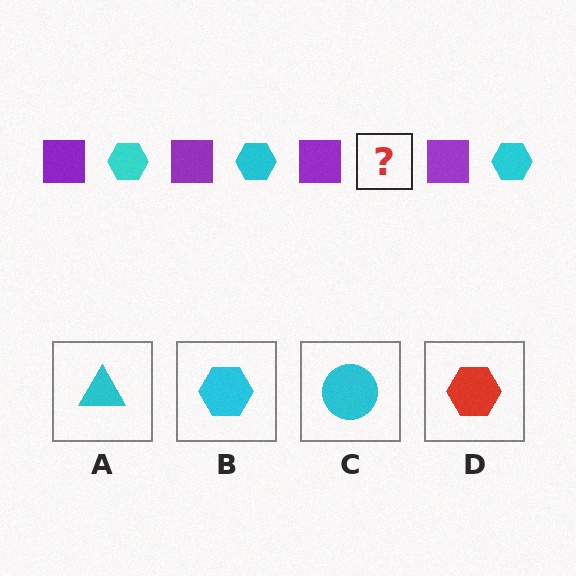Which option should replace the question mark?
Option B.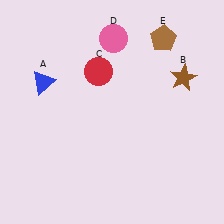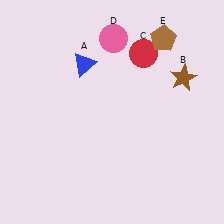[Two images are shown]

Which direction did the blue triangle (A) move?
The blue triangle (A) moved right.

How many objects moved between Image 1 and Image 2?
2 objects moved between the two images.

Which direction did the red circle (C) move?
The red circle (C) moved right.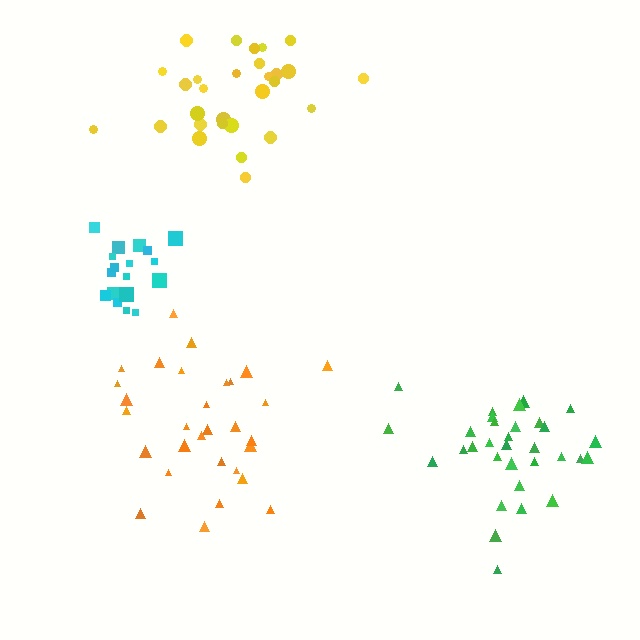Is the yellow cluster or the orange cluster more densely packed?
Yellow.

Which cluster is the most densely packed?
Cyan.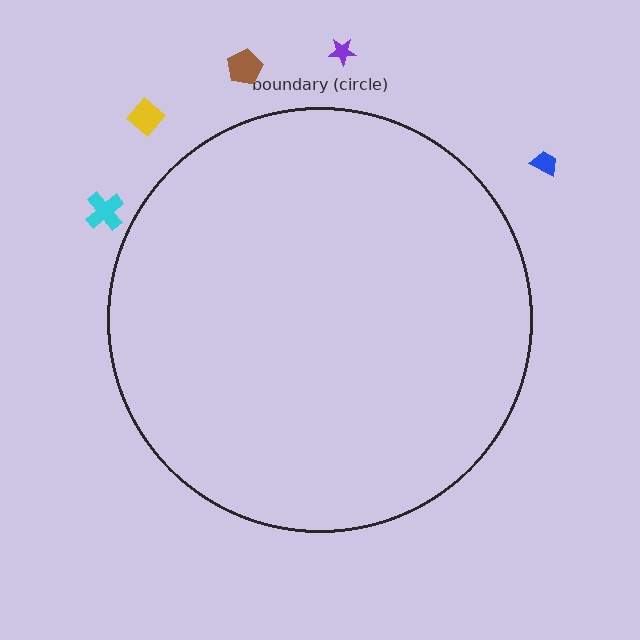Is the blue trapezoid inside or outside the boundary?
Outside.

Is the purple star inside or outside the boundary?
Outside.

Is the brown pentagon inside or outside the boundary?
Outside.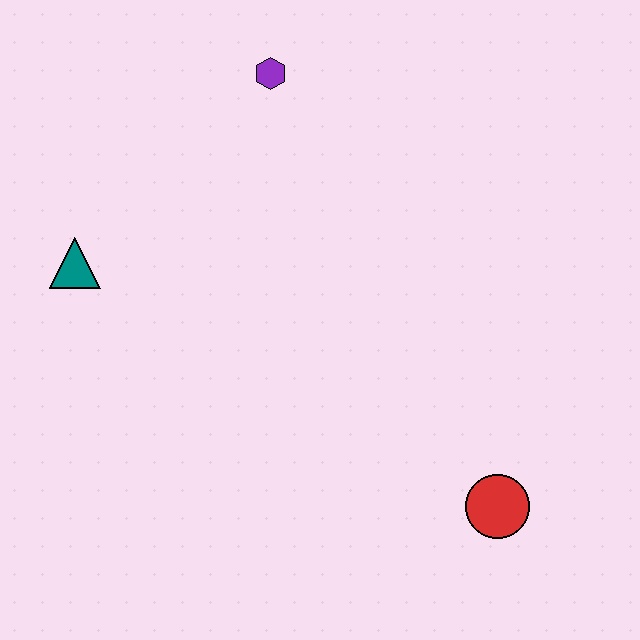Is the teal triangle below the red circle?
No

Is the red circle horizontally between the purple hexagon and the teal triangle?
No